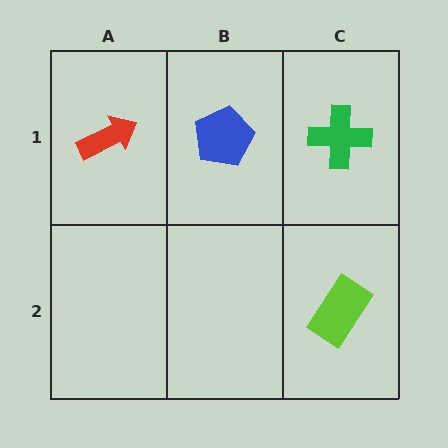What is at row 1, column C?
A green cross.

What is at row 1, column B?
A blue pentagon.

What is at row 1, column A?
A red arrow.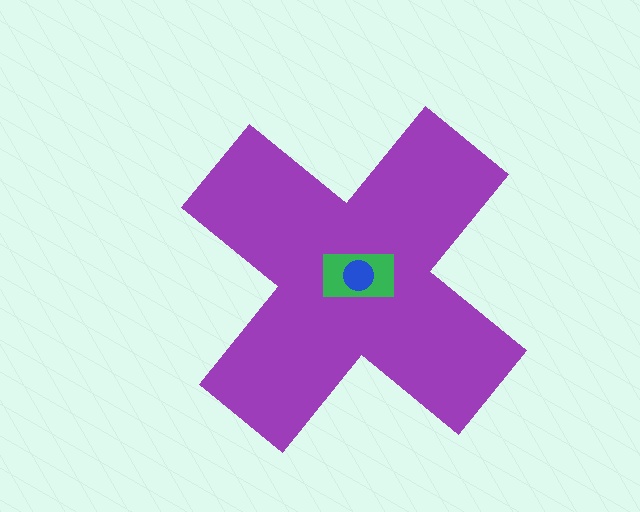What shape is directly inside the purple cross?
The green rectangle.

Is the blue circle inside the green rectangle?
Yes.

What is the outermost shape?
The purple cross.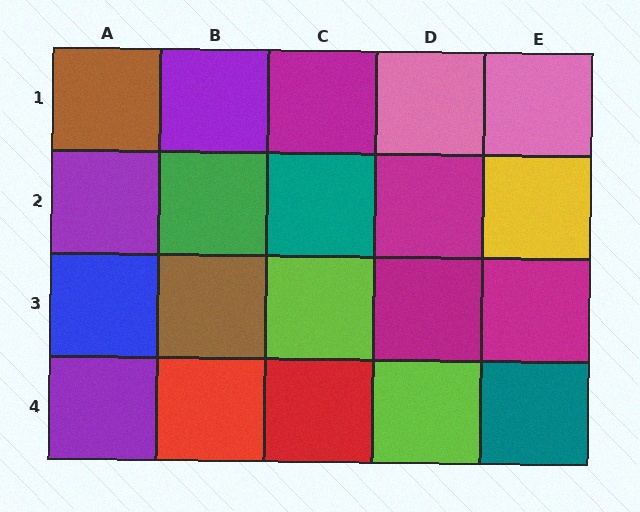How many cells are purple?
3 cells are purple.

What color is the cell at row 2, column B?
Green.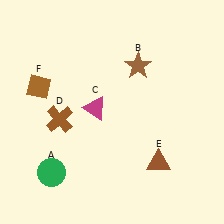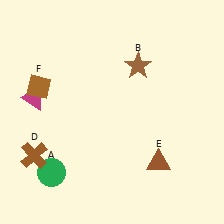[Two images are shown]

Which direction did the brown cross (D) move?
The brown cross (D) moved down.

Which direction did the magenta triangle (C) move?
The magenta triangle (C) moved left.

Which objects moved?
The objects that moved are: the magenta triangle (C), the brown cross (D).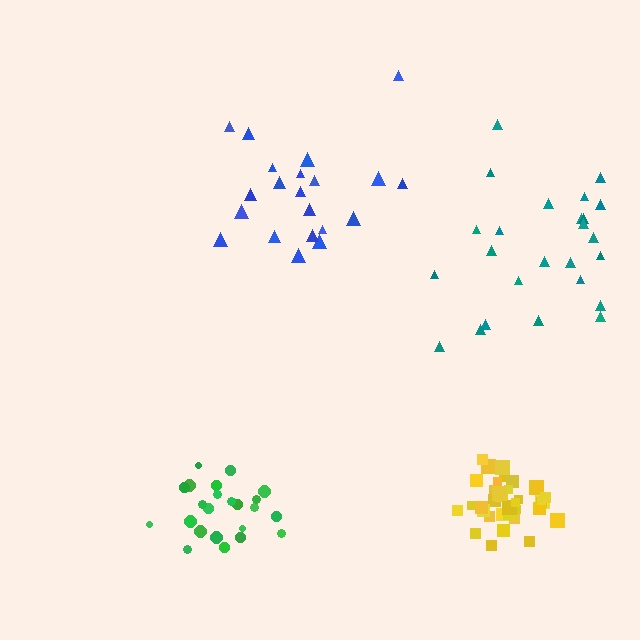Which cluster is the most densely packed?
Yellow.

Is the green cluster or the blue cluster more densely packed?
Green.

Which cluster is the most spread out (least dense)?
Teal.